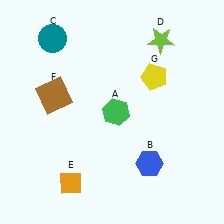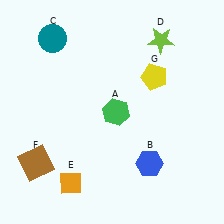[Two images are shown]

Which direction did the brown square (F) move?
The brown square (F) moved down.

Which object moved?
The brown square (F) moved down.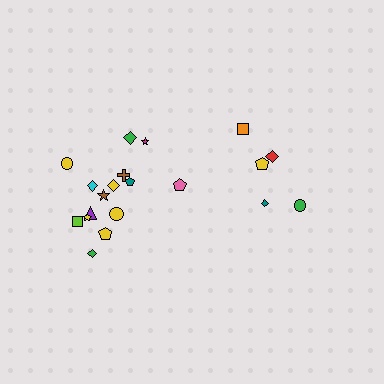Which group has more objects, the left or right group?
The left group.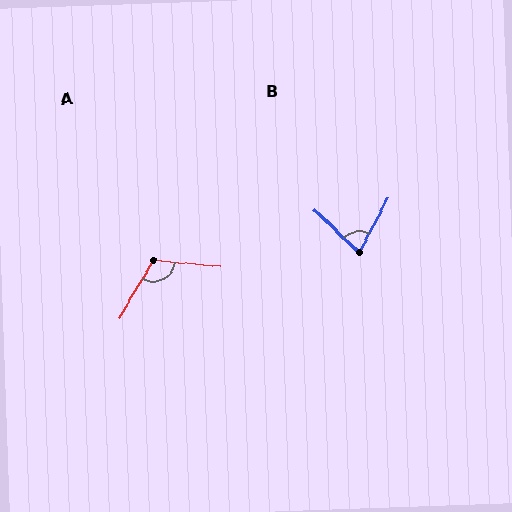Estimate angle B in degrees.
Approximately 74 degrees.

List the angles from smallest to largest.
B (74°), A (115°).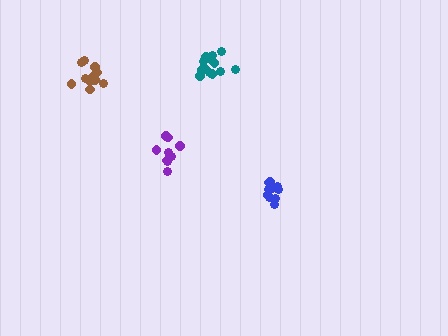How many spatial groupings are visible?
There are 4 spatial groupings.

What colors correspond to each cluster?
The clusters are colored: teal, purple, blue, brown.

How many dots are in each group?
Group 1: 14 dots, Group 2: 9 dots, Group 3: 10 dots, Group 4: 12 dots (45 total).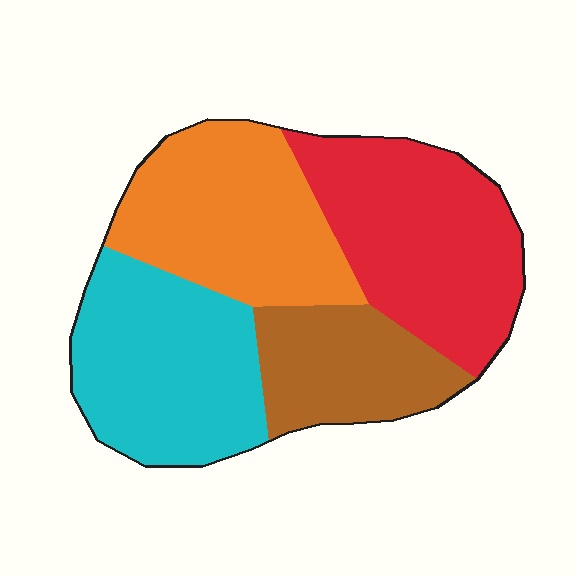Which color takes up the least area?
Brown, at roughly 15%.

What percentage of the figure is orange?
Orange covers about 25% of the figure.